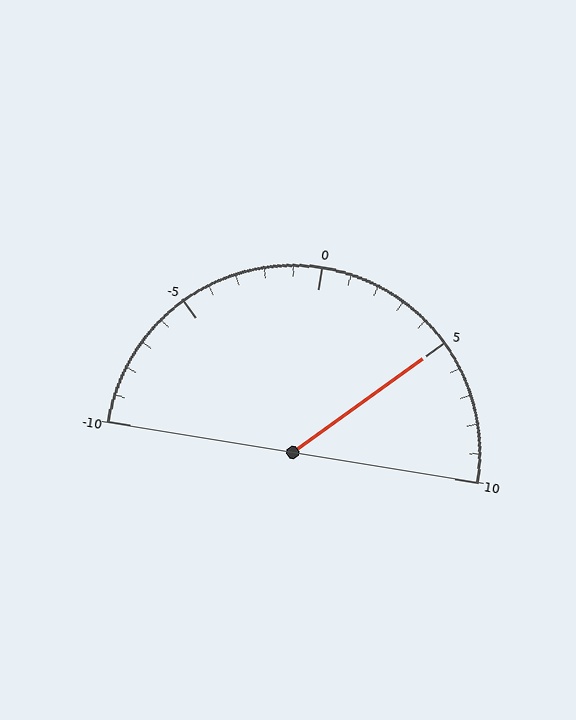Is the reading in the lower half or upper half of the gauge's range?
The reading is in the upper half of the range (-10 to 10).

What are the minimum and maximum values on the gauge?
The gauge ranges from -10 to 10.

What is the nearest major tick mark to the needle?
The nearest major tick mark is 5.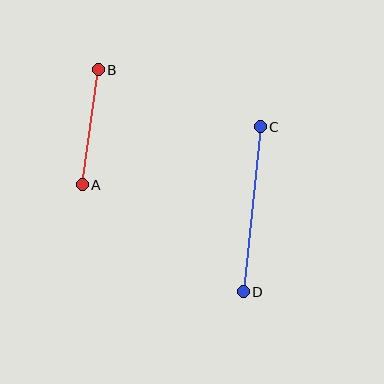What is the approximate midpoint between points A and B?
The midpoint is at approximately (90, 127) pixels.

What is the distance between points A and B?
The distance is approximately 116 pixels.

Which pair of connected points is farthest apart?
Points C and D are farthest apart.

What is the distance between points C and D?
The distance is approximately 166 pixels.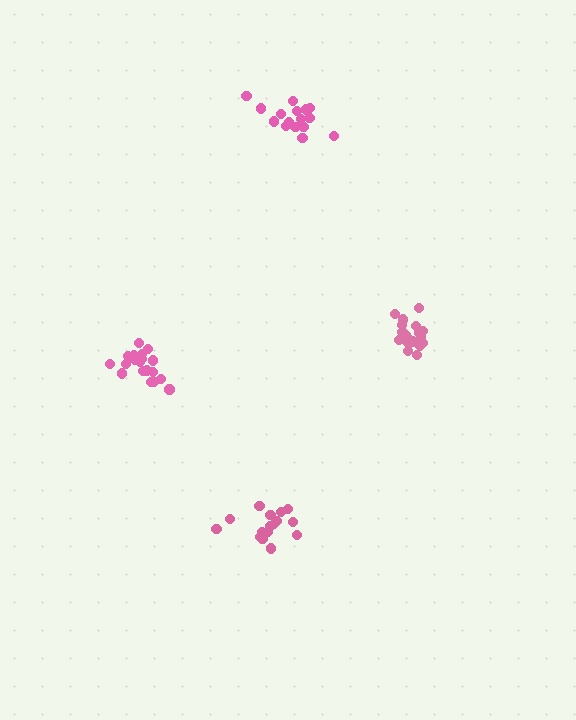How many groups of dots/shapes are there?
There are 4 groups.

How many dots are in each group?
Group 1: 16 dots, Group 2: 20 dots, Group 3: 20 dots, Group 4: 18 dots (74 total).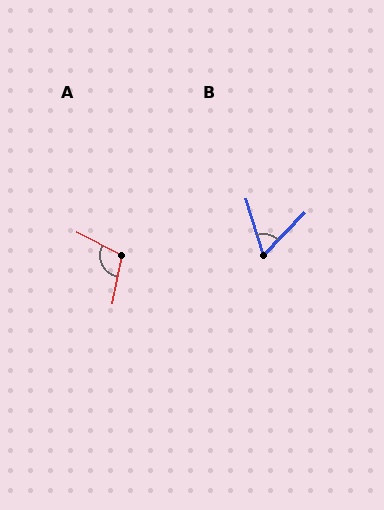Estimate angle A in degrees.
Approximately 105 degrees.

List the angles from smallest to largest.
B (62°), A (105°).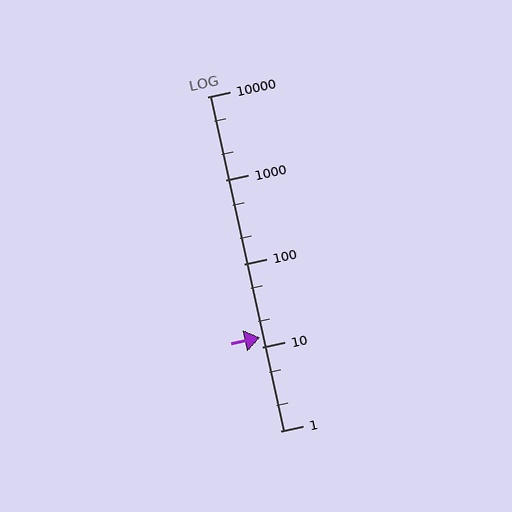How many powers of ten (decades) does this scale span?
The scale spans 4 decades, from 1 to 10000.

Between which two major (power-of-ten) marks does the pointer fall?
The pointer is between 10 and 100.